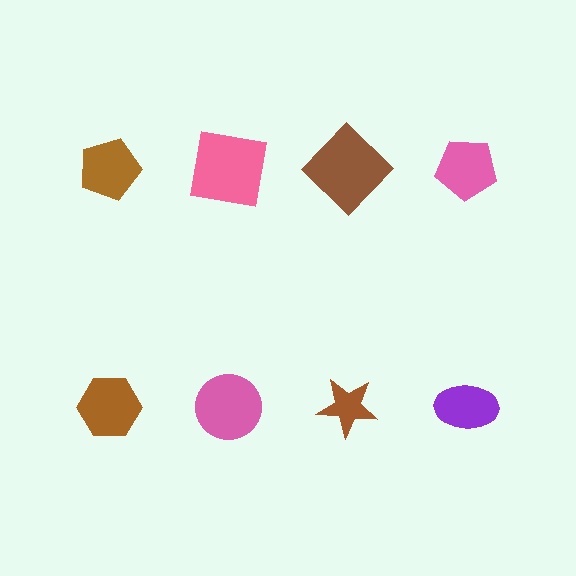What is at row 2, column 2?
A pink circle.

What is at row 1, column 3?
A brown diamond.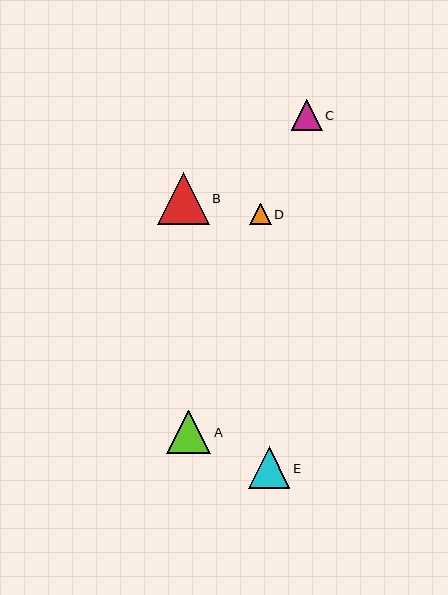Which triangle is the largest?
Triangle B is the largest with a size of approximately 52 pixels.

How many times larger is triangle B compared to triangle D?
Triangle B is approximately 2.4 times the size of triangle D.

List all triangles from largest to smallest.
From largest to smallest: B, A, E, C, D.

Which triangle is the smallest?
Triangle D is the smallest with a size of approximately 21 pixels.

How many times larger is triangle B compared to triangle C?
Triangle B is approximately 1.7 times the size of triangle C.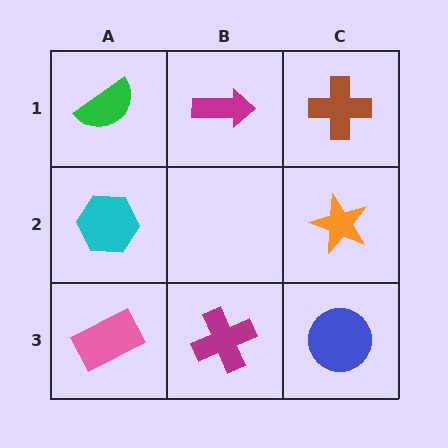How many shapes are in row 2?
2 shapes.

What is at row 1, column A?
A green semicircle.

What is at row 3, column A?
A pink rectangle.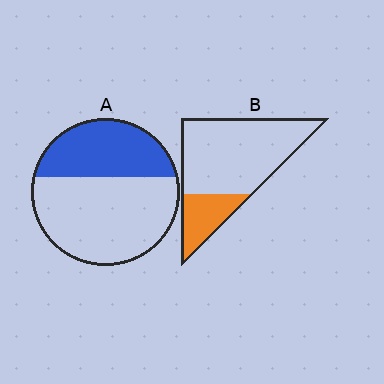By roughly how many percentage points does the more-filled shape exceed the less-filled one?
By roughly 15 percentage points (A over B).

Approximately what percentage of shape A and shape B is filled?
A is approximately 35% and B is approximately 25%.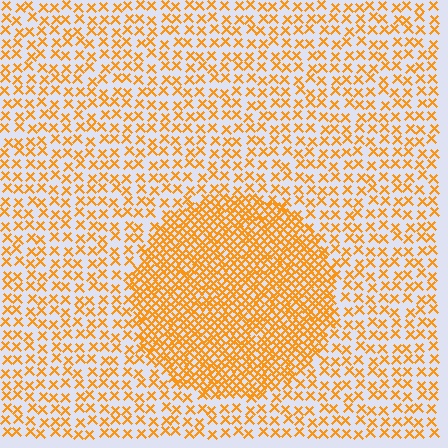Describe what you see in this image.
The image contains small orange elements arranged at two different densities. A circle-shaped region is visible where the elements are more densely packed than the surrounding area.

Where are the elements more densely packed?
The elements are more densely packed inside the circle boundary.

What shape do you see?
I see a circle.